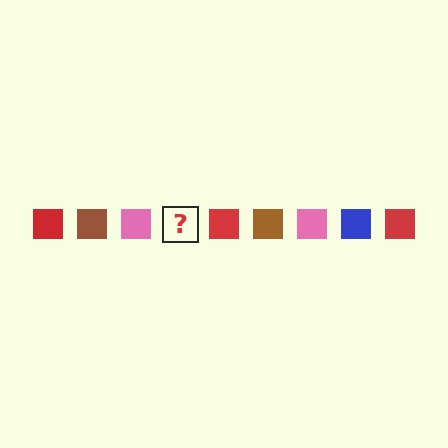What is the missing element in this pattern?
The missing element is a blue square.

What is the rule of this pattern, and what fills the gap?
The rule is that the pattern cycles through red, brown, pink, blue squares. The gap should be filled with a blue square.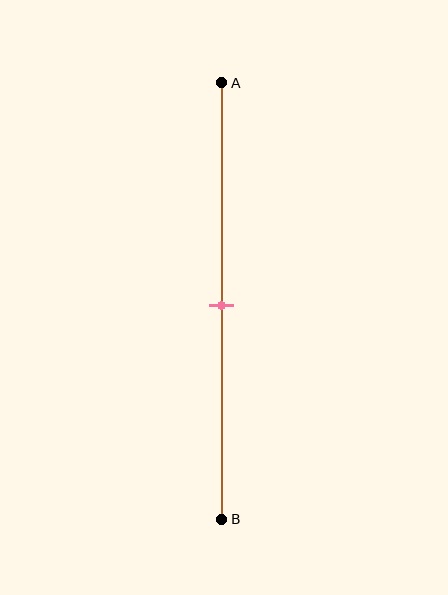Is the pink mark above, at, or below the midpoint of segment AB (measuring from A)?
The pink mark is approximately at the midpoint of segment AB.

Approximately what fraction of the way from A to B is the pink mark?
The pink mark is approximately 50% of the way from A to B.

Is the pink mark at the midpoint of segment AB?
Yes, the mark is approximately at the midpoint.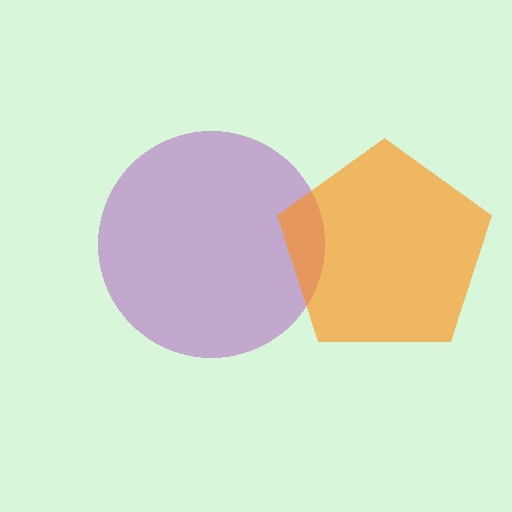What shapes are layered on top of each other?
The layered shapes are: a purple circle, an orange pentagon.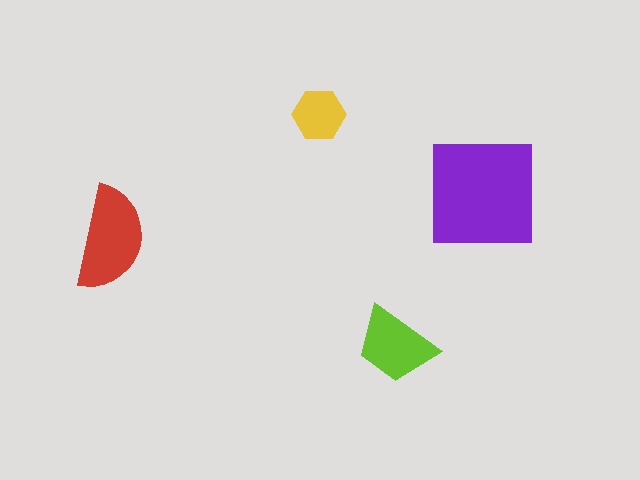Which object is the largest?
The purple square.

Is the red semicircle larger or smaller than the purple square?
Smaller.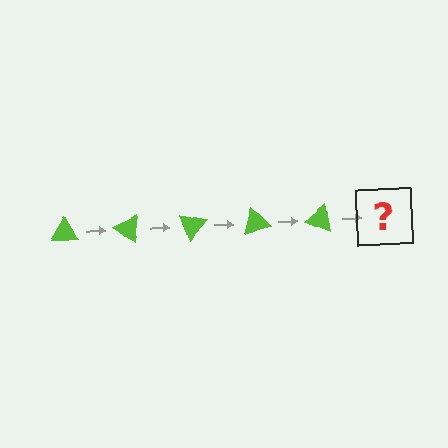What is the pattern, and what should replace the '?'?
The pattern is that the triangle rotates 35 degrees each step. The '?' should be a lime triangle rotated 175 degrees.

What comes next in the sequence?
The next element should be a lime triangle rotated 175 degrees.